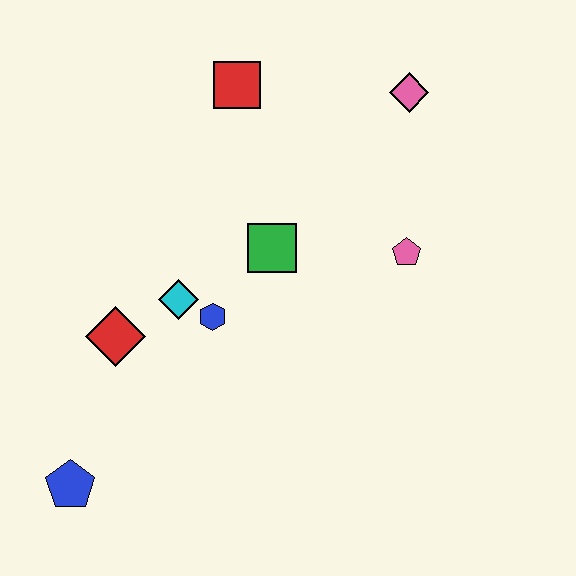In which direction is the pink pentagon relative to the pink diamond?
The pink pentagon is below the pink diamond.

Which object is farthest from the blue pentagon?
The pink diamond is farthest from the blue pentagon.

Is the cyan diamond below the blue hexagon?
No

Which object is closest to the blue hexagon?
The cyan diamond is closest to the blue hexagon.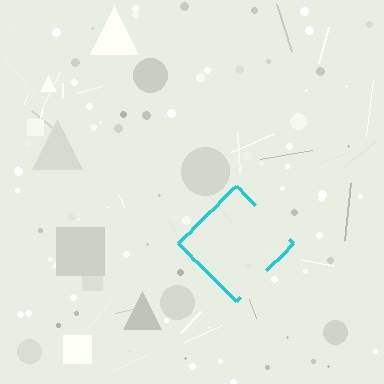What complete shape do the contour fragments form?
The contour fragments form a diamond.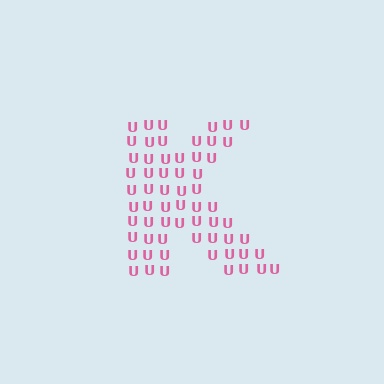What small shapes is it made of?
It is made of small letter U's.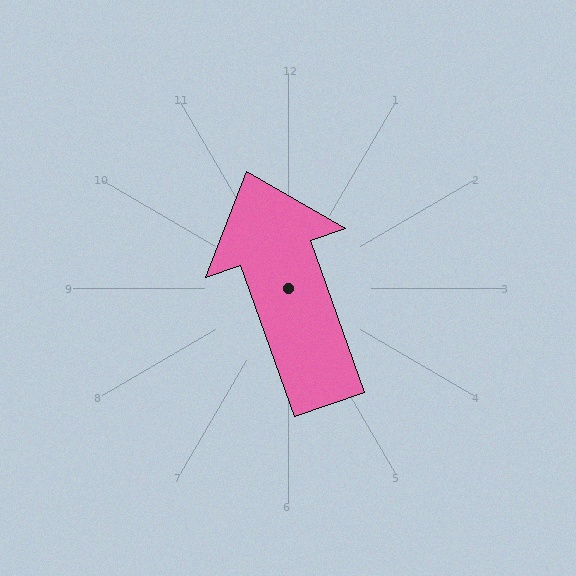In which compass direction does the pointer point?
North.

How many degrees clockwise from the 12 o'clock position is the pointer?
Approximately 341 degrees.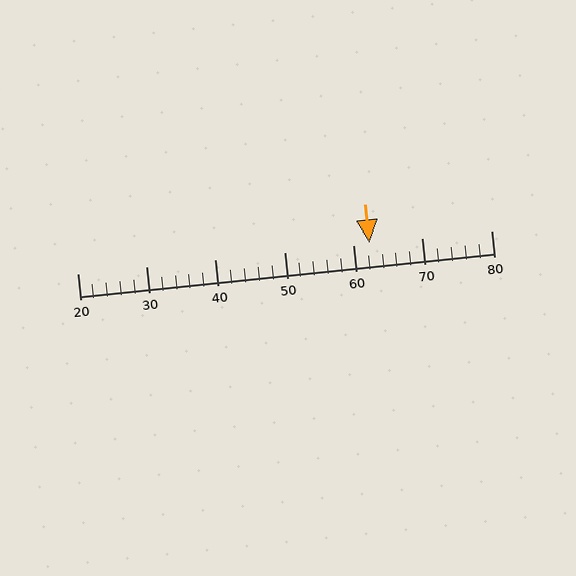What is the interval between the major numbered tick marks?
The major tick marks are spaced 10 units apart.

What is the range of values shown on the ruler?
The ruler shows values from 20 to 80.